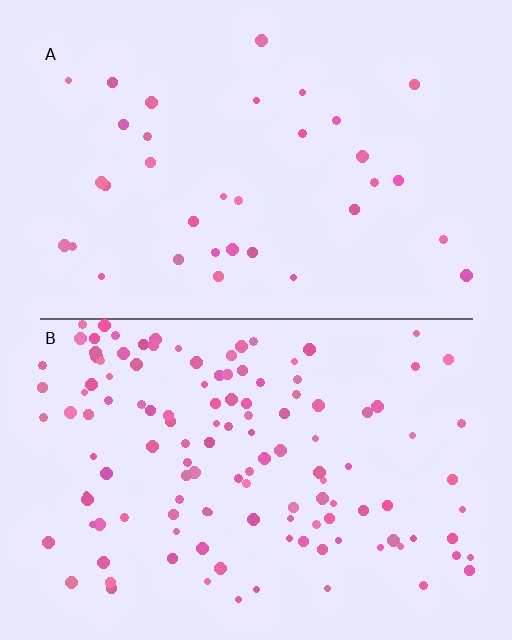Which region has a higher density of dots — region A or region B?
B (the bottom).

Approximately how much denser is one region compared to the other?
Approximately 3.7× — region B over region A.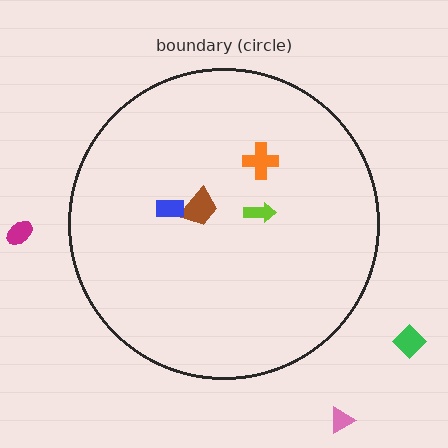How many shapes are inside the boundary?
4 inside, 3 outside.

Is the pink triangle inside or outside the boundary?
Outside.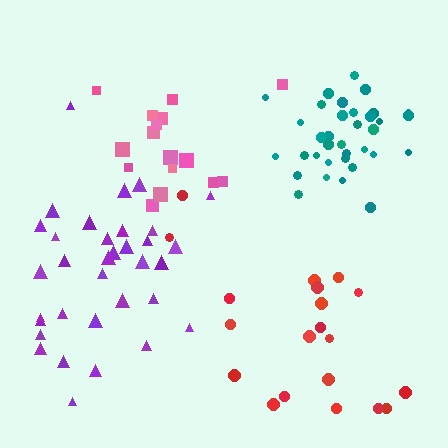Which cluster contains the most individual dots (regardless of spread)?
Teal (35).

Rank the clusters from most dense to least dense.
teal, pink, purple, red.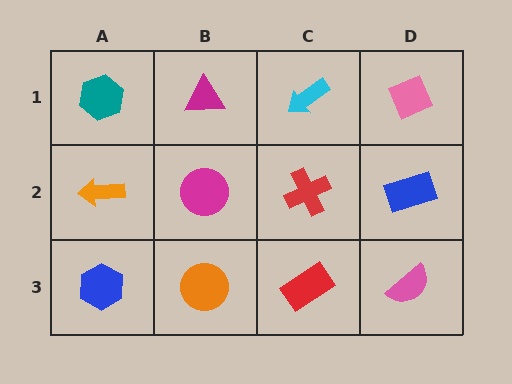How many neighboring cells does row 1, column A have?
2.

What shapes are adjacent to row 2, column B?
A magenta triangle (row 1, column B), an orange circle (row 3, column B), an orange arrow (row 2, column A), a red cross (row 2, column C).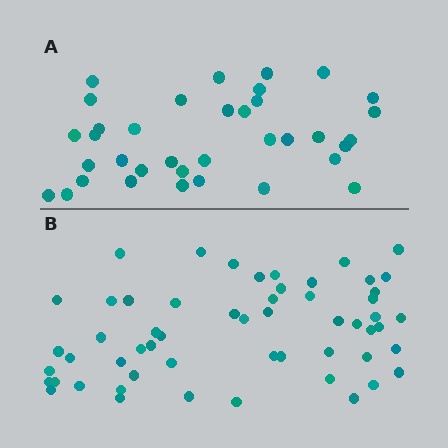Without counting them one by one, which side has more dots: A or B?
Region B (the bottom region) has more dots.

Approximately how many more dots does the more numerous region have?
Region B has approximately 20 more dots than region A.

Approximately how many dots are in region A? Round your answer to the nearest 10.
About 40 dots. (The exact count is 36, which rounds to 40.)